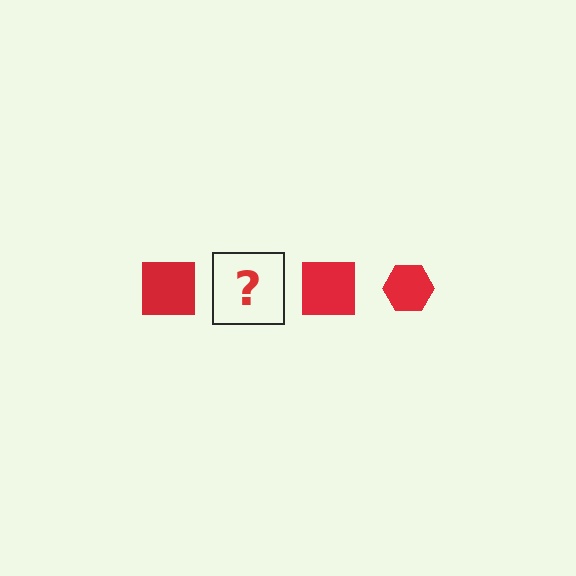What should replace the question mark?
The question mark should be replaced with a red hexagon.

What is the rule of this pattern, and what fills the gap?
The rule is that the pattern cycles through square, hexagon shapes in red. The gap should be filled with a red hexagon.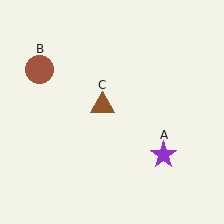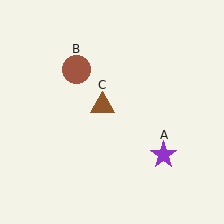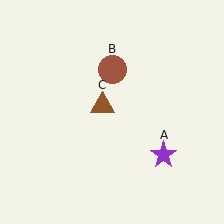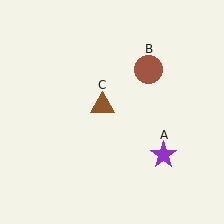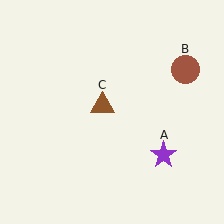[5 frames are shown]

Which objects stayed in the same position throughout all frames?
Purple star (object A) and brown triangle (object C) remained stationary.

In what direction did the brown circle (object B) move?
The brown circle (object B) moved right.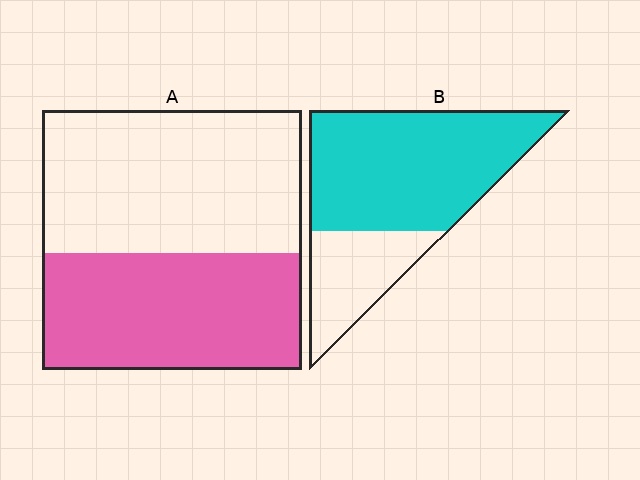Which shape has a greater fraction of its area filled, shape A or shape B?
Shape B.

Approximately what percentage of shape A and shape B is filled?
A is approximately 45% and B is approximately 70%.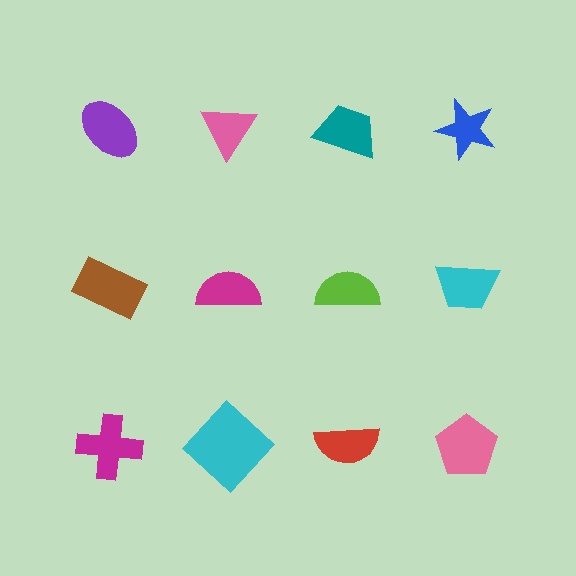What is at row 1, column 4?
A blue star.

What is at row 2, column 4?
A cyan trapezoid.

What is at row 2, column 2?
A magenta semicircle.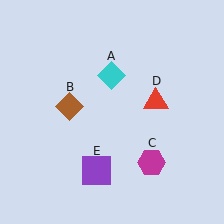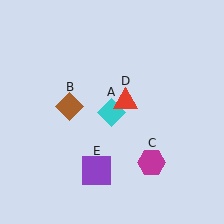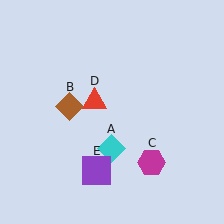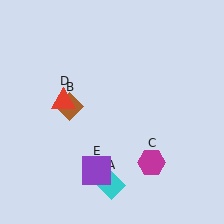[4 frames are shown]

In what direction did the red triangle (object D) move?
The red triangle (object D) moved left.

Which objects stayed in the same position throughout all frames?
Brown diamond (object B) and magenta hexagon (object C) and purple square (object E) remained stationary.